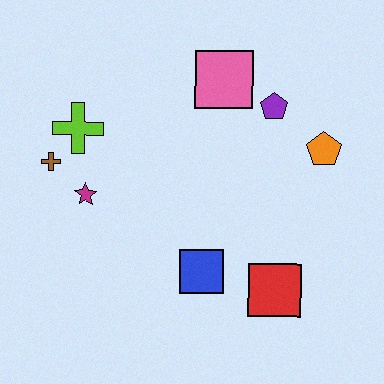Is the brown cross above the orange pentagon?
No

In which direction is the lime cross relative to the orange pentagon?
The lime cross is to the left of the orange pentagon.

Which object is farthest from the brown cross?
The orange pentagon is farthest from the brown cross.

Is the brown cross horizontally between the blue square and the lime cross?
No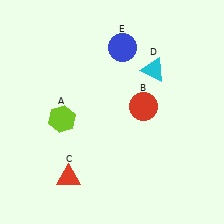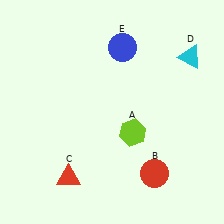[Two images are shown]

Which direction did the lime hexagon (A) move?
The lime hexagon (A) moved right.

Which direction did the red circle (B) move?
The red circle (B) moved down.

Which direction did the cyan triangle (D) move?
The cyan triangle (D) moved right.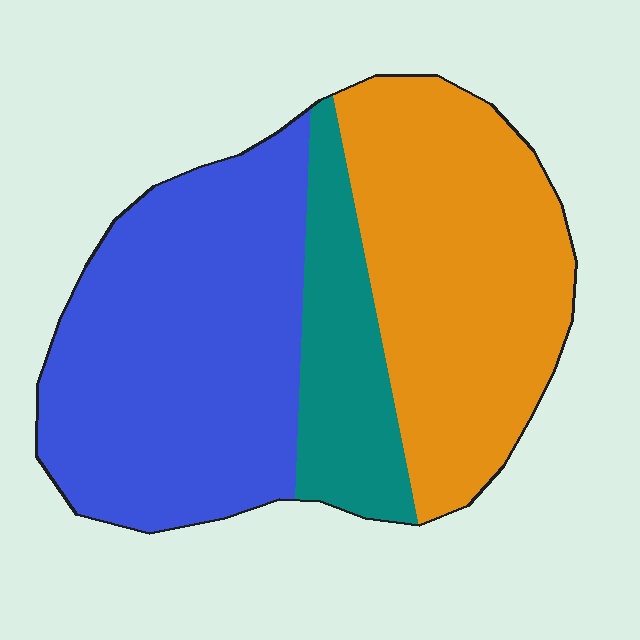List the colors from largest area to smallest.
From largest to smallest: blue, orange, teal.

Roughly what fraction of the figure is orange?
Orange takes up about three eighths (3/8) of the figure.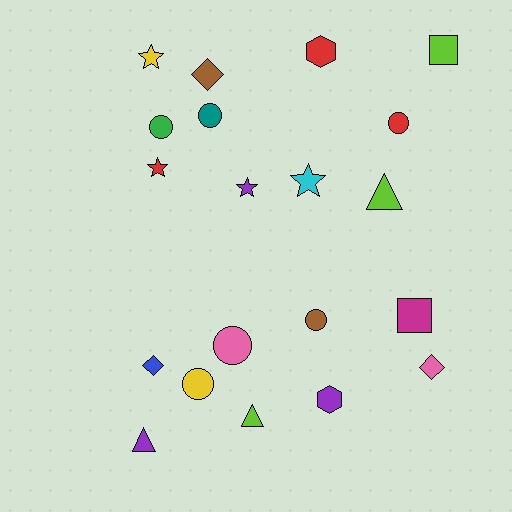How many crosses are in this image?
There are no crosses.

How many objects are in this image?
There are 20 objects.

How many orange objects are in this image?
There are no orange objects.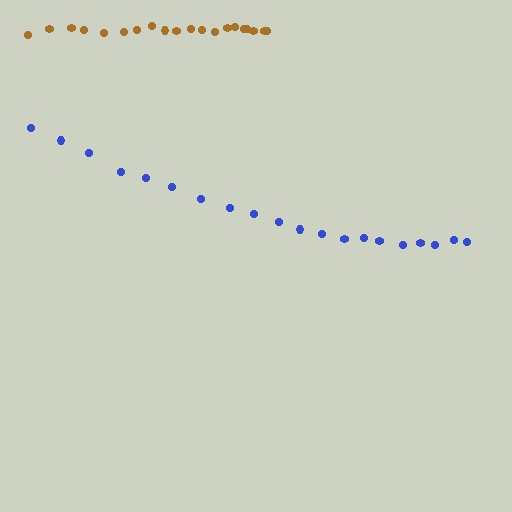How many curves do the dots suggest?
There are 2 distinct paths.